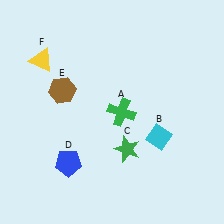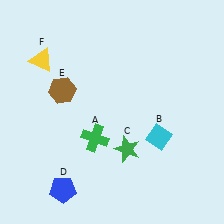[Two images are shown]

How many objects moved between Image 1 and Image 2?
2 objects moved between the two images.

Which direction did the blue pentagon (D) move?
The blue pentagon (D) moved down.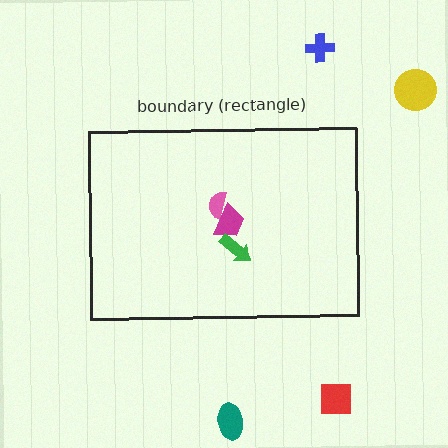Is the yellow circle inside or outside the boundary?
Outside.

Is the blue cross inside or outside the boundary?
Outside.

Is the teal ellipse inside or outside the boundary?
Outside.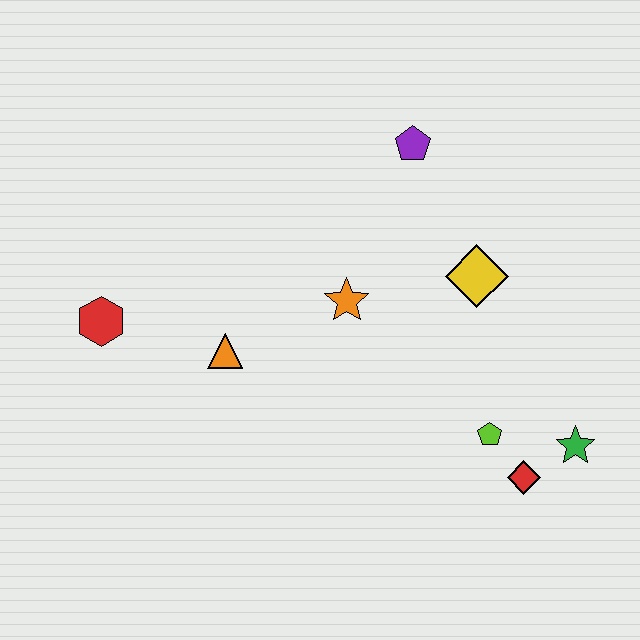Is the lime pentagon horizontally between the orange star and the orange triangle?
No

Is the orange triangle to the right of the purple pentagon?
No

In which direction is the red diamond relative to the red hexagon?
The red diamond is to the right of the red hexagon.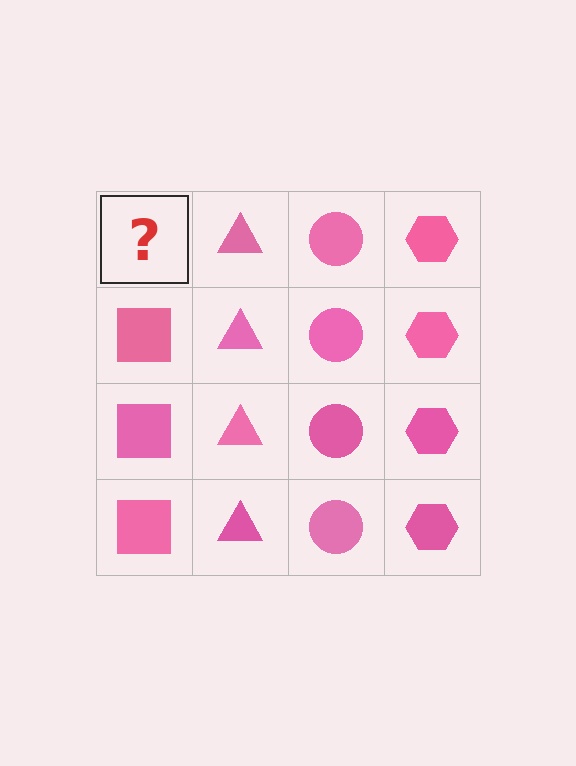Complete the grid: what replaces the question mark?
The question mark should be replaced with a pink square.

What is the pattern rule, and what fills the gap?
The rule is that each column has a consistent shape. The gap should be filled with a pink square.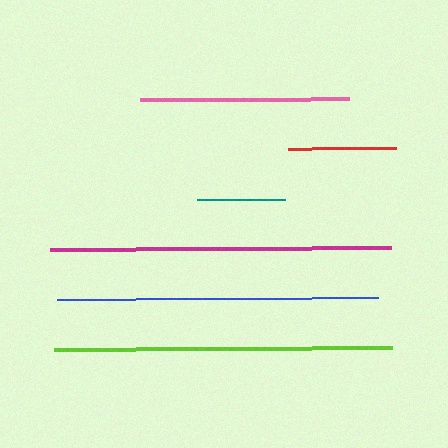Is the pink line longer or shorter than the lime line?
The lime line is longer than the pink line.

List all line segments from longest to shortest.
From longest to shortest: magenta, lime, blue, pink, red, teal.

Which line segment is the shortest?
The teal line is the shortest at approximately 88 pixels.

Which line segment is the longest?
The magenta line is the longest at approximately 341 pixels.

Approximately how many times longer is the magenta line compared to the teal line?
The magenta line is approximately 3.9 times the length of the teal line.